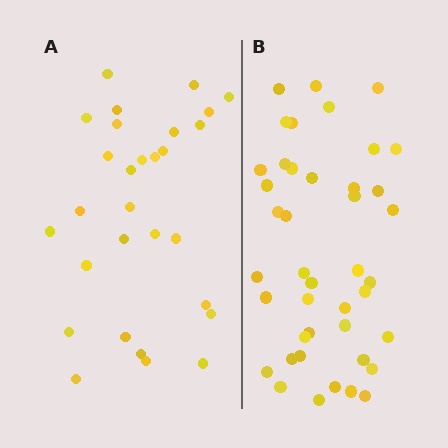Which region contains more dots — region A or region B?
Region B (the right region) has more dots.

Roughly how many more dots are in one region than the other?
Region B has approximately 15 more dots than region A.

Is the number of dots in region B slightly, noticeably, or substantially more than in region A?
Region B has noticeably more, but not dramatically so. The ratio is roughly 1.4 to 1.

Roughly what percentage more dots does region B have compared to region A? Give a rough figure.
About 45% more.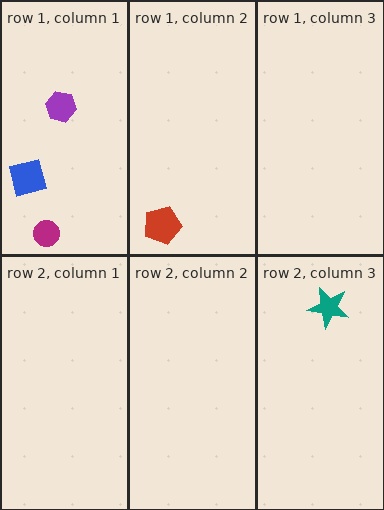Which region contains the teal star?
The row 2, column 3 region.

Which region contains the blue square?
The row 1, column 1 region.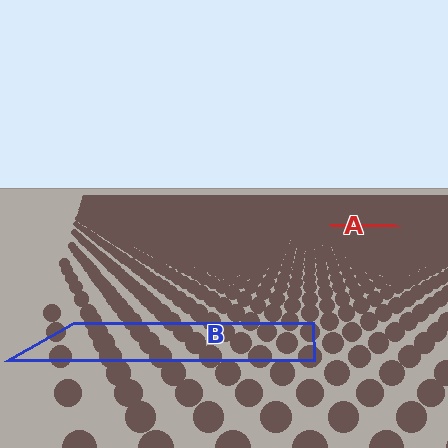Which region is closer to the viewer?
Region B is closer. The texture elements there are larger and more spread out.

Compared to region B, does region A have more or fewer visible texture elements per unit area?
Region A has more texture elements per unit area — they are packed more densely because it is farther away.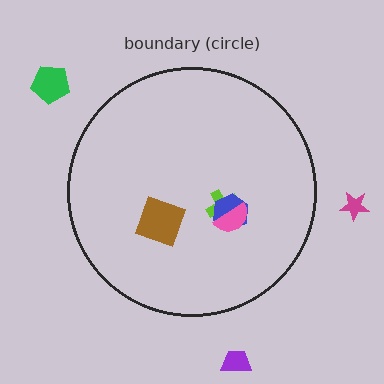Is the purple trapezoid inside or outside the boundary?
Outside.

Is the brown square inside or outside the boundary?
Inside.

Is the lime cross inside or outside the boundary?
Inside.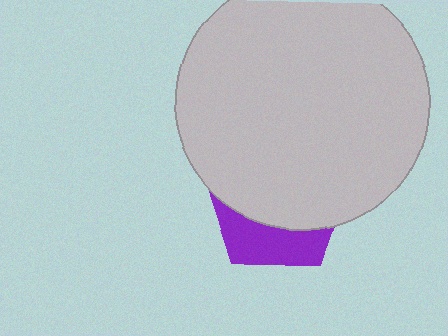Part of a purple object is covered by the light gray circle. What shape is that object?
It is a pentagon.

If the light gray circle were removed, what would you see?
You would see the complete purple pentagon.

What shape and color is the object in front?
The object in front is a light gray circle.